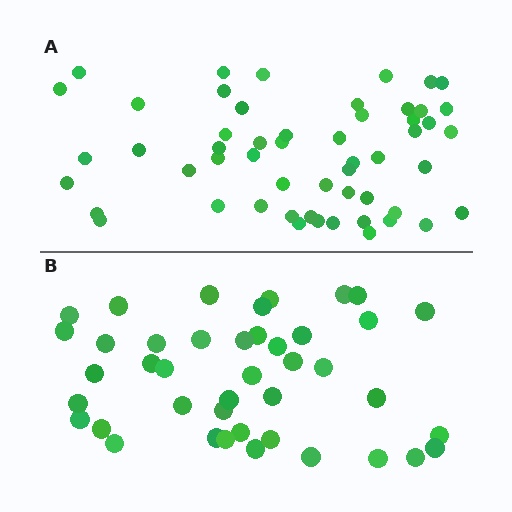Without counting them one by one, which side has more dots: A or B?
Region A (the top region) has more dots.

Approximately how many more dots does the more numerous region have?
Region A has roughly 12 or so more dots than region B.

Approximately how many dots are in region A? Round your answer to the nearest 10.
About 50 dots. (The exact count is 54, which rounds to 50.)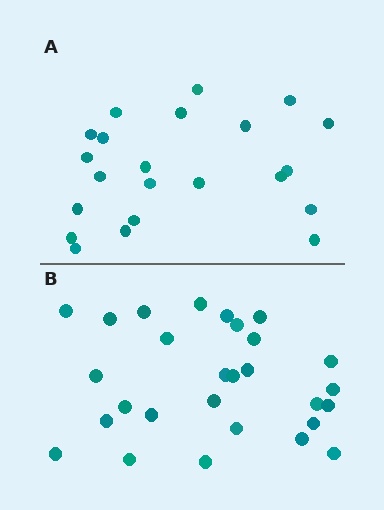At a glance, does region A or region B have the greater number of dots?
Region B (the bottom region) has more dots.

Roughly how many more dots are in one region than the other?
Region B has about 6 more dots than region A.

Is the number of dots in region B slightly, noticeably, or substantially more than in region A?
Region B has noticeably more, but not dramatically so. The ratio is roughly 1.3 to 1.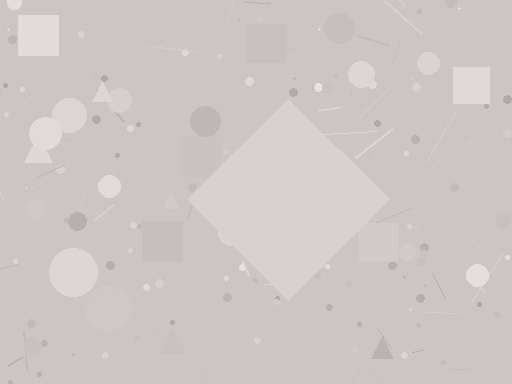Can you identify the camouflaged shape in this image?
The camouflaged shape is a diamond.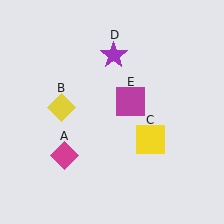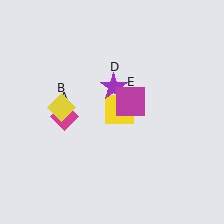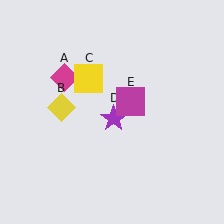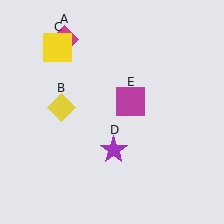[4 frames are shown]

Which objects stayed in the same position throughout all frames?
Yellow diamond (object B) and magenta square (object E) remained stationary.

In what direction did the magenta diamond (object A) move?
The magenta diamond (object A) moved up.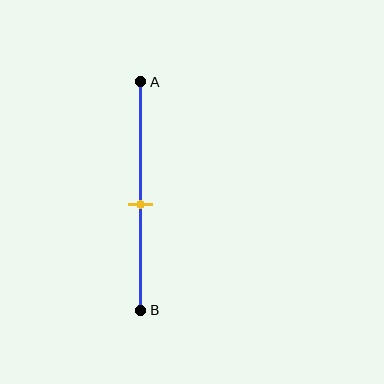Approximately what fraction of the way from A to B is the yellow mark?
The yellow mark is approximately 55% of the way from A to B.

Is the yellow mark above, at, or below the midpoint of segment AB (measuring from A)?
The yellow mark is below the midpoint of segment AB.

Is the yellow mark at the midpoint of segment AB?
No, the mark is at about 55% from A, not at the 50% midpoint.